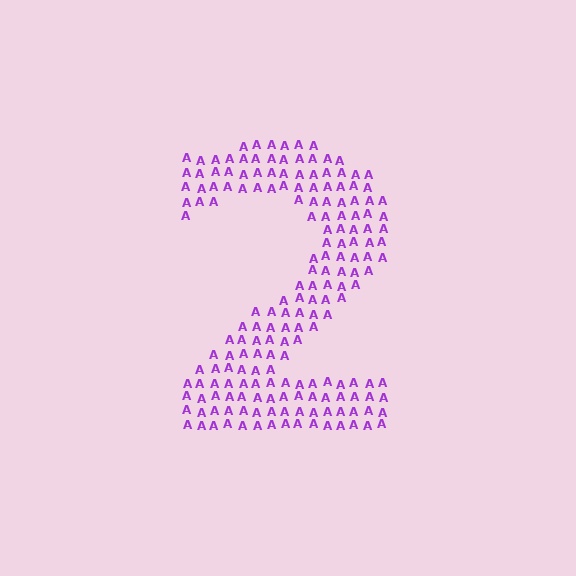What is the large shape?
The large shape is the digit 2.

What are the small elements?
The small elements are letter A's.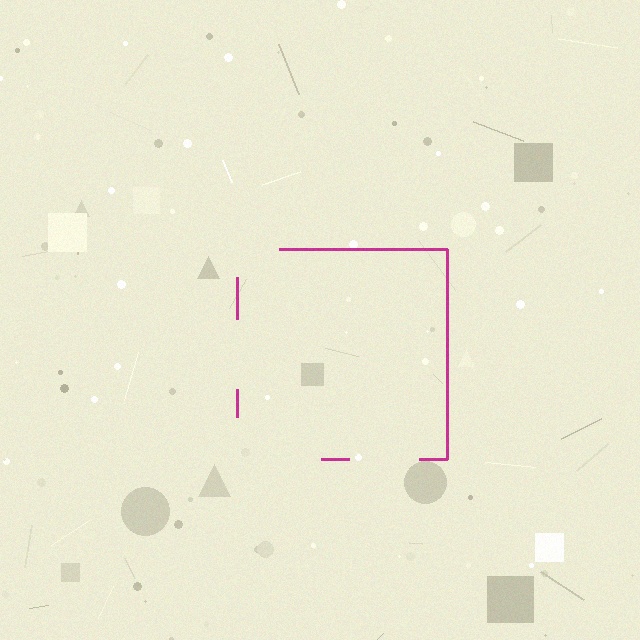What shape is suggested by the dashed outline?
The dashed outline suggests a square.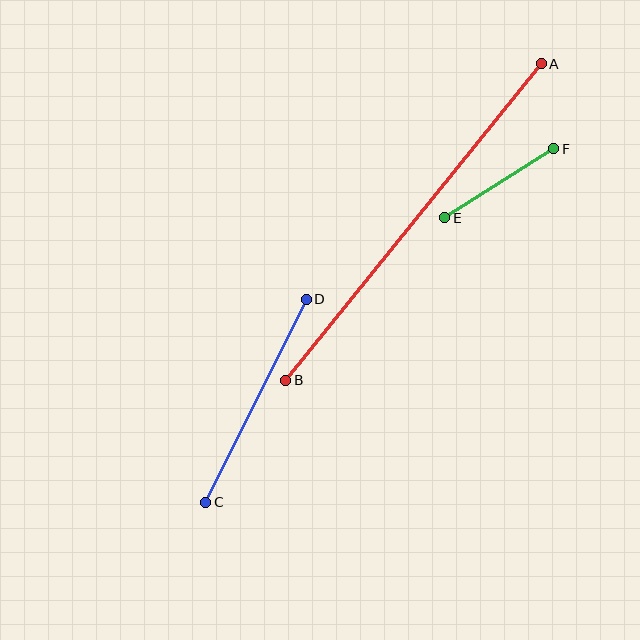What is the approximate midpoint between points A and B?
The midpoint is at approximately (414, 222) pixels.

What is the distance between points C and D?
The distance is approximately 226 pixels.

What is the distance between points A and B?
The distance is approximately 407 pixels.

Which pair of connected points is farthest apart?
Points A and B are farthest apart.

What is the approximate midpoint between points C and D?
The midpoint is at approximately (256, 401) pixels.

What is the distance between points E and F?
The distance is approximately 129 pixels.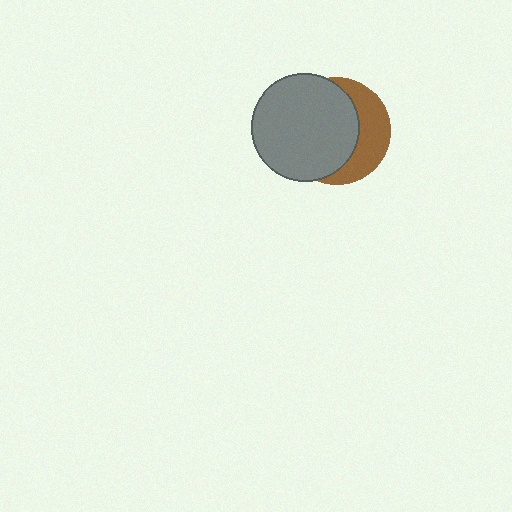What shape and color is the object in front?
The object in front is a gray circle.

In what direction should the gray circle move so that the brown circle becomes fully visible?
The gray circle should move left. That is the shortest direction to clear the overlap and leave the brown circle fully visible.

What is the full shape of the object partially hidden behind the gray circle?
The partially hidden object is a brown circle.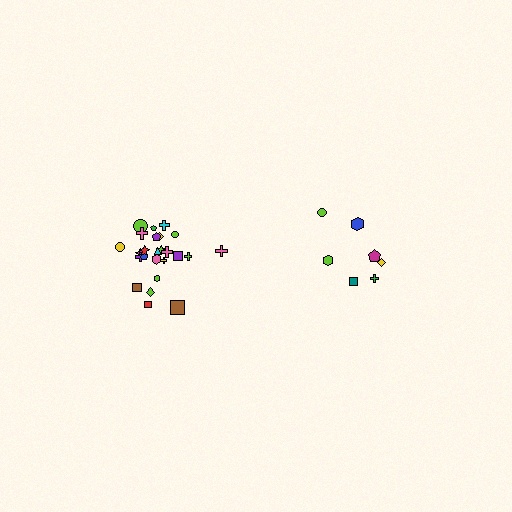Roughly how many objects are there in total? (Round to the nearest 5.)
Roughly 30 objects in total.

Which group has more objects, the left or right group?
The left group.